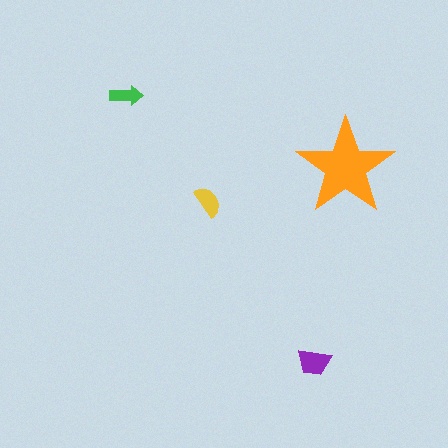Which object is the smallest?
The green arrow.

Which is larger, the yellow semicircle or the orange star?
The orange star.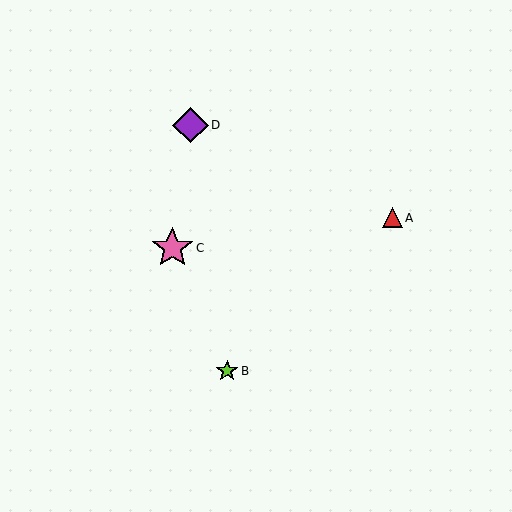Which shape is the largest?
The pink star (labeled C) is the largest.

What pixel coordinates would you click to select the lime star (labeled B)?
Click at (227, 371) to select the lime star B.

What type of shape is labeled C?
Shape C is a pink star.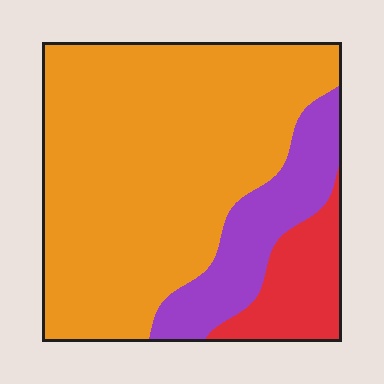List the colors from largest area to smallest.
From largest to smallest: orange, purple, red.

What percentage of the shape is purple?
Purple covers 18% of the shape.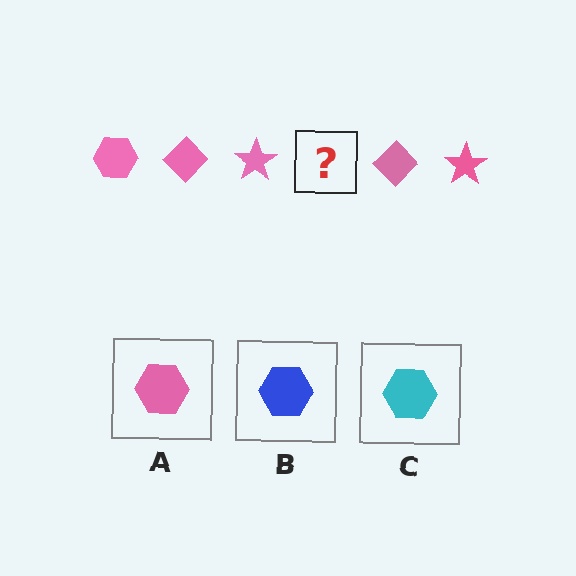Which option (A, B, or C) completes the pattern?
A.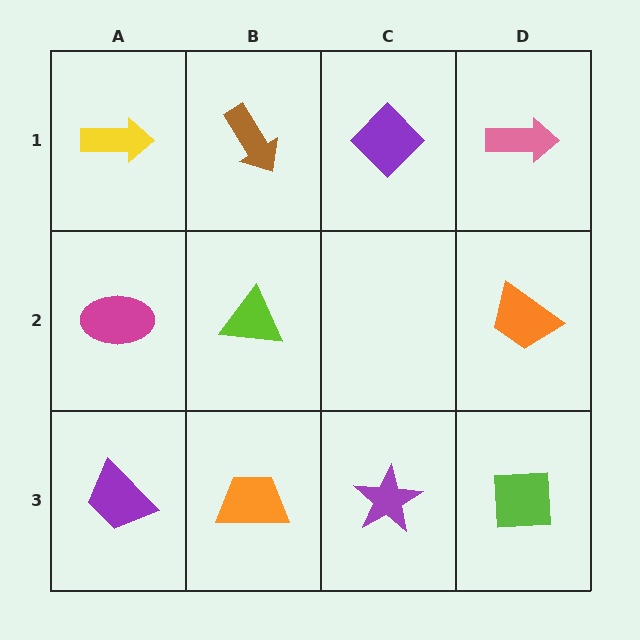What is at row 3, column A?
A purple trapezoid.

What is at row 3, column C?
A purple star.